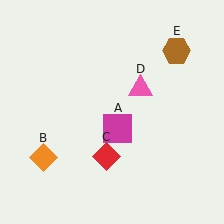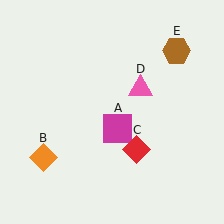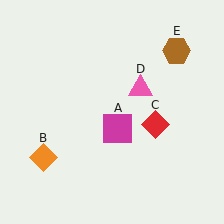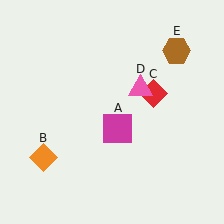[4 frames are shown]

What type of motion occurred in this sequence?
The red diamond (object C) rotated counterclockwise around the center of the scene.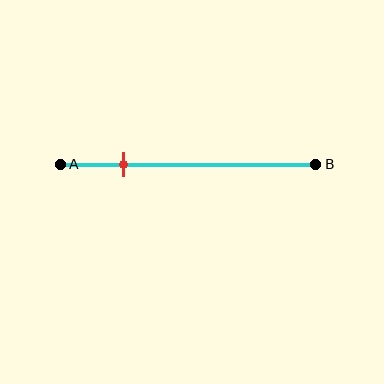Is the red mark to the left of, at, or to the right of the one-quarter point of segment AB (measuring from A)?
The red mark is approximately at the one-quarter point of segment AB.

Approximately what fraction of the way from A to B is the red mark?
The red mark is approximately 25% of the way from A to B.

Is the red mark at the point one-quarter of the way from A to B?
Yes, the mark is approximately at the one-quarter point.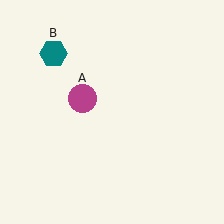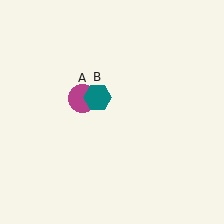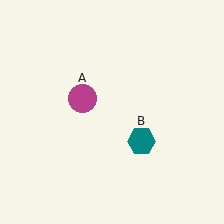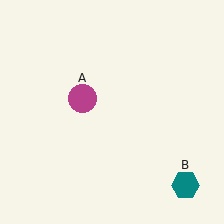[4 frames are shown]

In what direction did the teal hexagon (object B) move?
The teal hexagon (object B) moved down and to the right.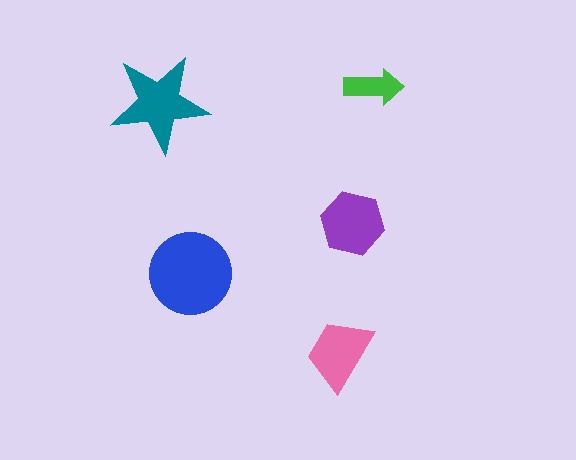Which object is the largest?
The blue circle.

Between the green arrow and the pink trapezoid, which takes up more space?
The pink trapezoid.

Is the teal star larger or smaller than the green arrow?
Larger.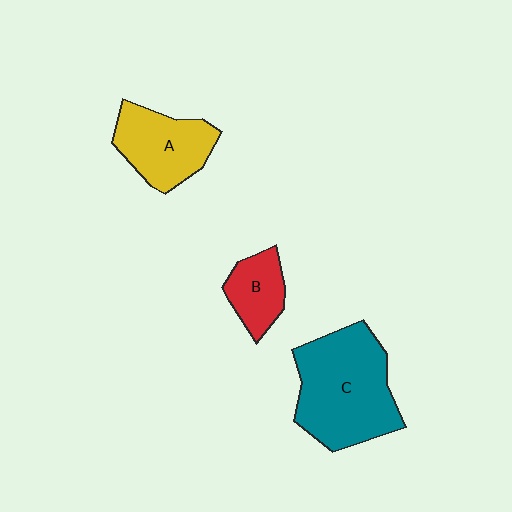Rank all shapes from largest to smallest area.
From largest to smallest: C (teal), A (yellow), B (red).